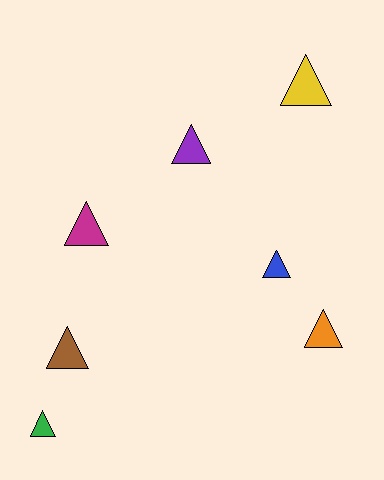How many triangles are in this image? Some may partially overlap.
There are 7 triangles.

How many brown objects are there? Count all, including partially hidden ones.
There is 1 brown object.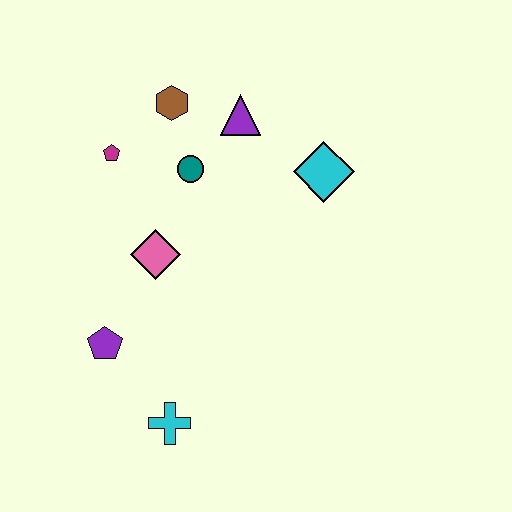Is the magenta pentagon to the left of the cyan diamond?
Yes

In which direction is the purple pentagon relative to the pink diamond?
The purple pentagon is below the pink diamond.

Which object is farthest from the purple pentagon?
The cyan diamond is farthest from the purple pentagon.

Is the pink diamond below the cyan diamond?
Yes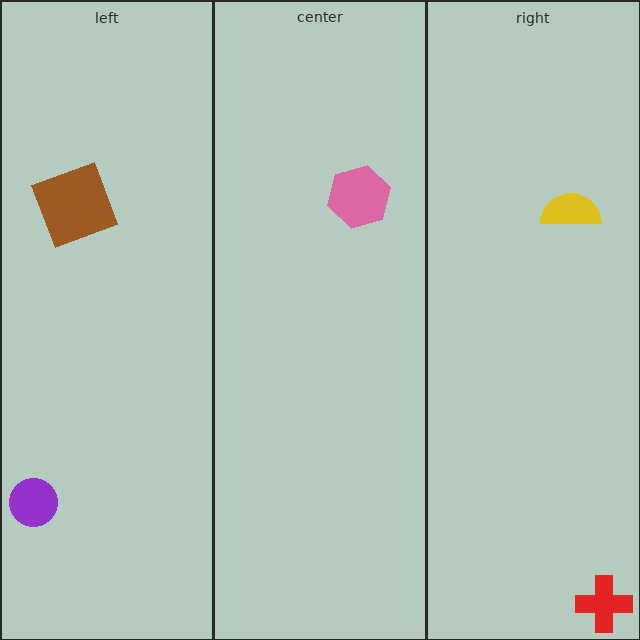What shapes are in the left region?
The purple circle, the brown square.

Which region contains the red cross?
The right region.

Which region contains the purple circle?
The left region.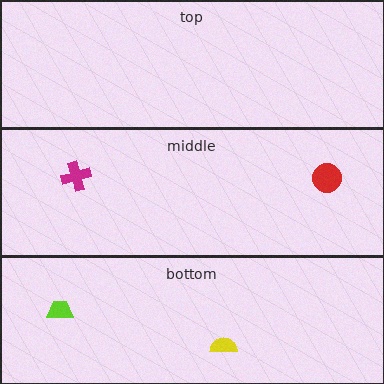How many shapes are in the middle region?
2.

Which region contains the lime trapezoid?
The bottom region.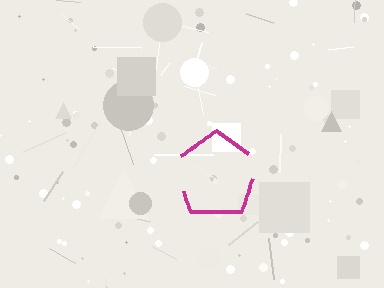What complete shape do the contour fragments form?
The contour fragments form a pentagon.